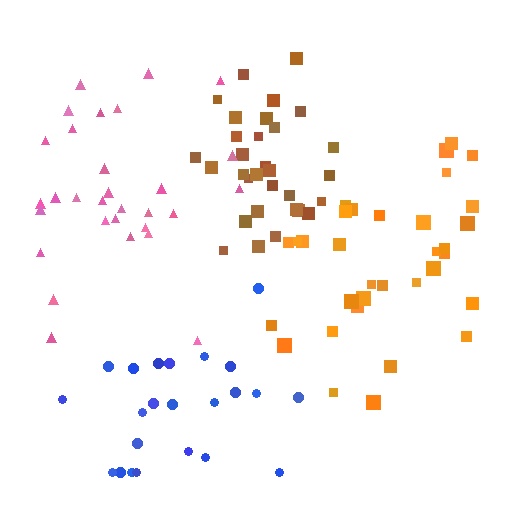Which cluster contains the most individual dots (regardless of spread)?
Orange (33).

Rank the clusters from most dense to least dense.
brown, blue, orange, pink.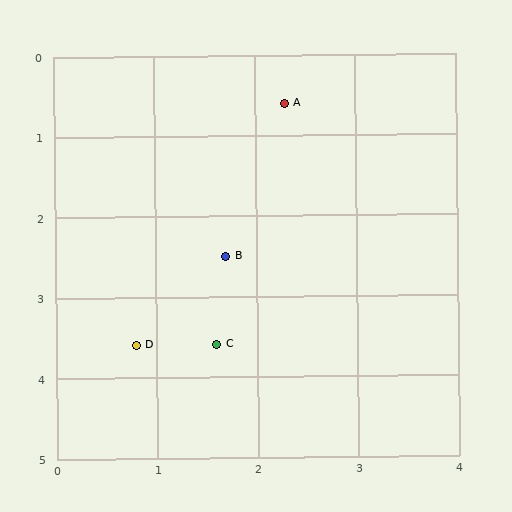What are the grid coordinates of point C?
Point C is at approximately (1.6, 3.6).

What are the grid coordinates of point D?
Point D is at approximately (0.8, 3.6).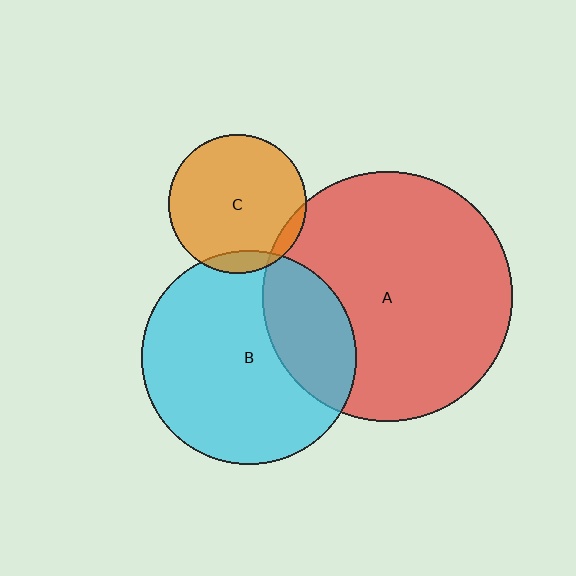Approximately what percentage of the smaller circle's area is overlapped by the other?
Approximately 10%.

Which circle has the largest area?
Circle A (red).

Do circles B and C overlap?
Yes.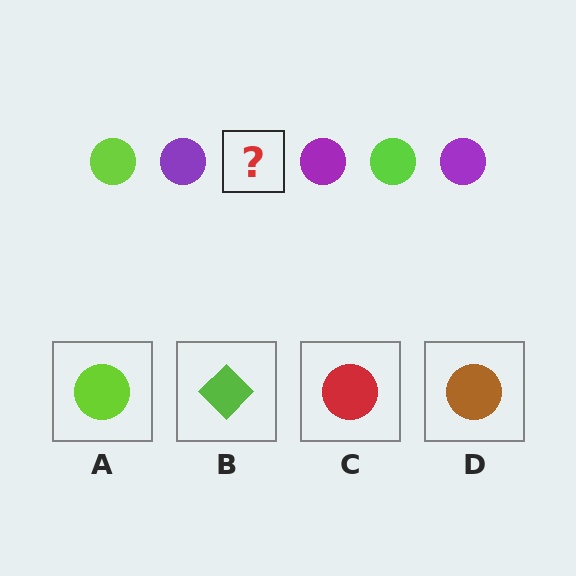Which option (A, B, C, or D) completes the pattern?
A.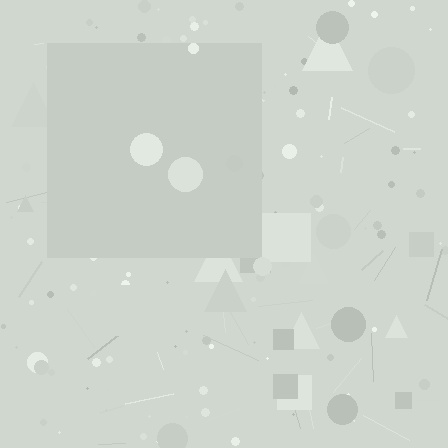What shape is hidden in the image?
A square is hidden in the image.